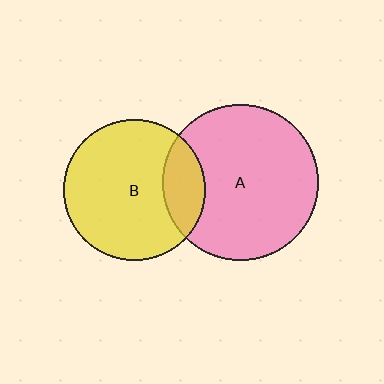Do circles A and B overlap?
Yes.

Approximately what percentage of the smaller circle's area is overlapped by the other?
Approximately 20%.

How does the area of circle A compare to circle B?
Approximately 1.2 times.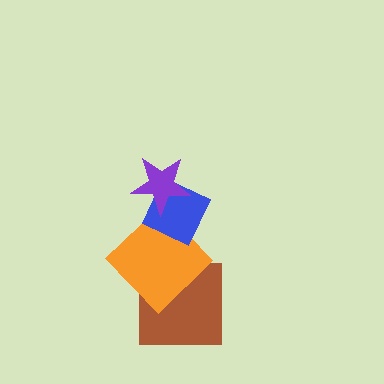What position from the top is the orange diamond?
The orange diamond is 3rd from the top.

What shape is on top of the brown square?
The orange diamond is on top of the brown square.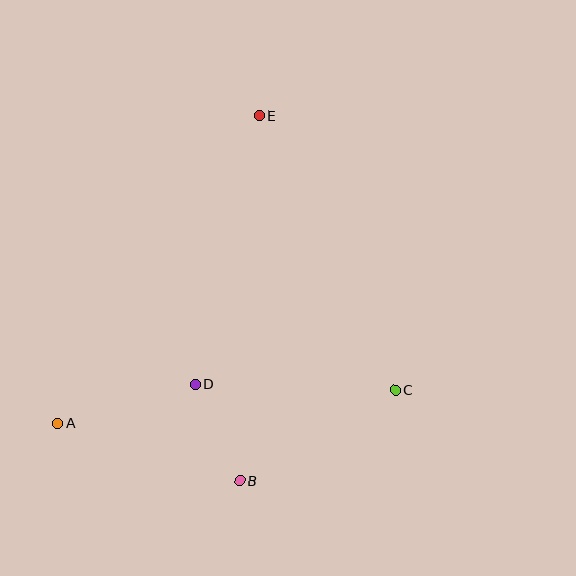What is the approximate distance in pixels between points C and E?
The distance between C and E is approximately 306 pixels.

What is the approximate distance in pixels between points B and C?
The distance between B and C is approximately 180 pixels.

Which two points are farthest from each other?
Points A and E are farthest from each other.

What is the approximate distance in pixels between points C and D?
The distance between C and D is approximately 200 pixels.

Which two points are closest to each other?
Points B and D are closest to each other.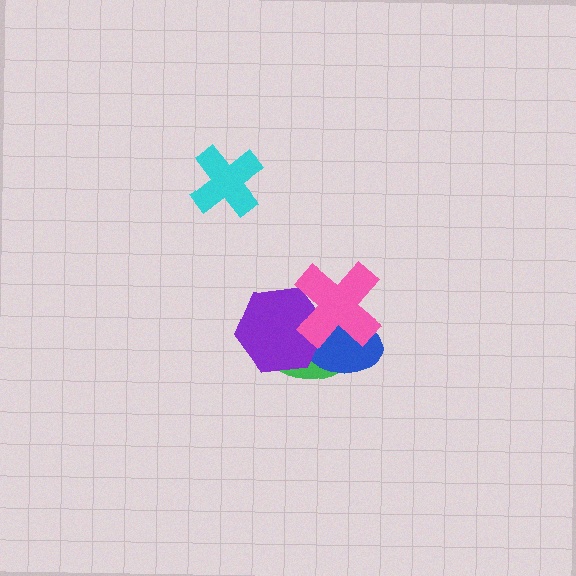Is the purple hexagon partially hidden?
Yes, it is partially covered by another shape.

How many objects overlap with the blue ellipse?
3 objects overlap with the blue ellipse.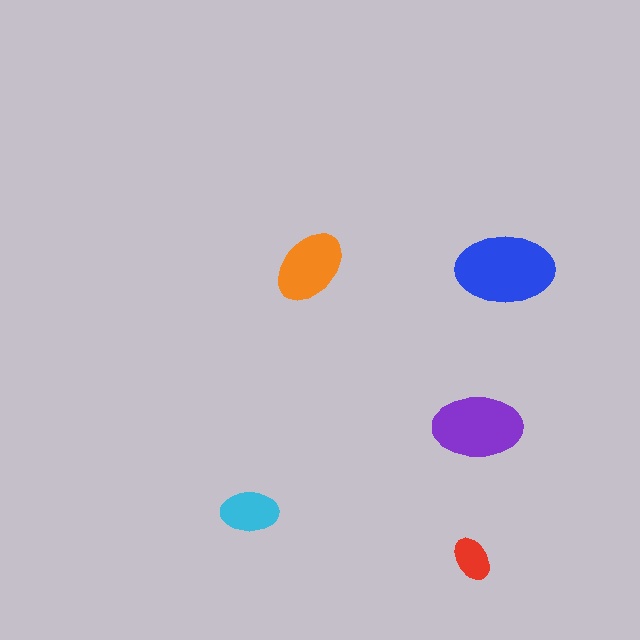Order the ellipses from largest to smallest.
the blue one, the purple one, the orange one, the cyan one, the red one.